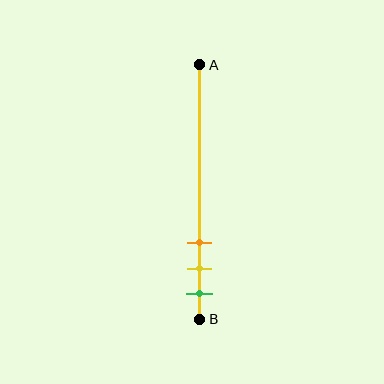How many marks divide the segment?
There are 3 marks dividing the segment.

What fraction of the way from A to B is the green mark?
The green mark is approximately 90% (0.9) of the way from A to B.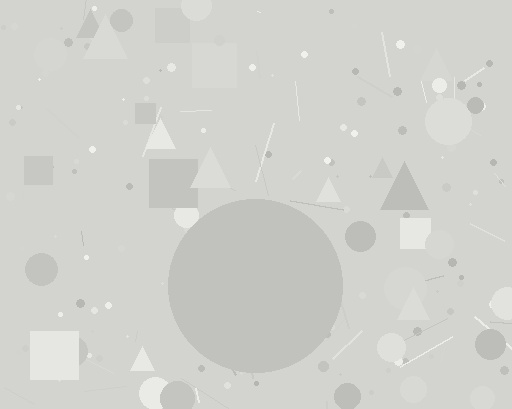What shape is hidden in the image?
A circle is hidden in the image.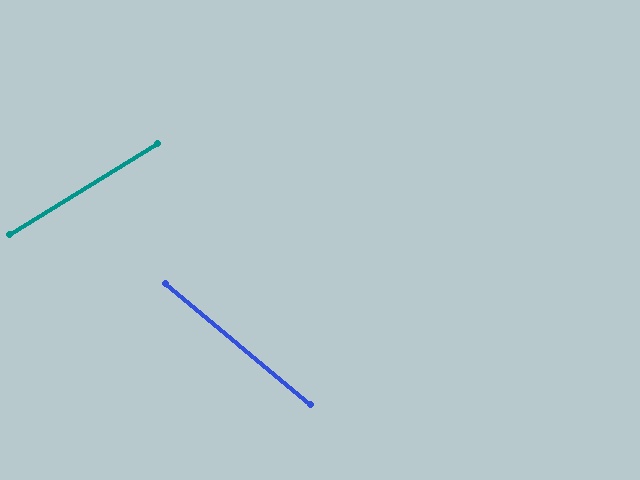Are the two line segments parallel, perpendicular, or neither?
Neither parallel nor perpendicular — they differ by about 72°.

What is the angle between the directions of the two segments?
Approximately 72 degrees.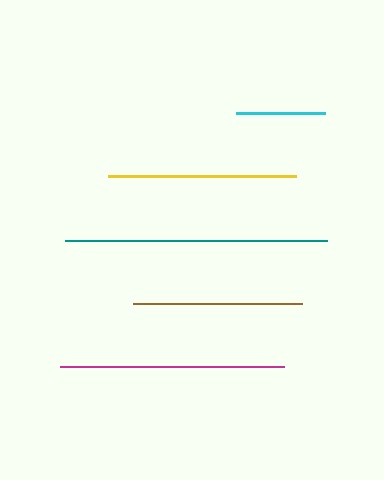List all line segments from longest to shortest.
From longest to shortest: teal, magenta, yellow, brown, cyan.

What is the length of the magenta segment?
The magenta segment is approximately 224 pixels long.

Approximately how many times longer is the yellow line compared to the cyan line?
The yellow line is approximately 2.1 times the length of the cyan line.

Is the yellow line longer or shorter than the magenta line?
The magenta line is longer than the yellow line.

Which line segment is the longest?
The teal line is the longest at approximately 262 pixels.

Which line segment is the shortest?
The cyan line is the shortest at approximately 89 pixels.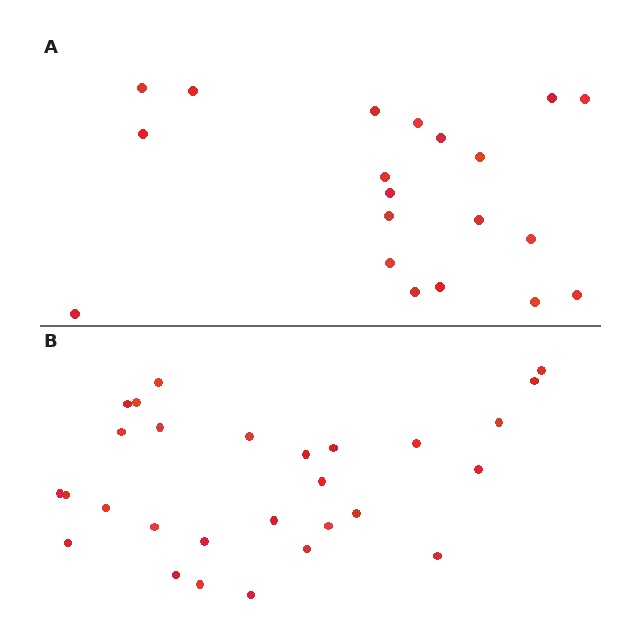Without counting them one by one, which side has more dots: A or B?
Region B (the bottom region) has more dots.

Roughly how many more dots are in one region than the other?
Region B has roughly 8 or so more dots than region A.